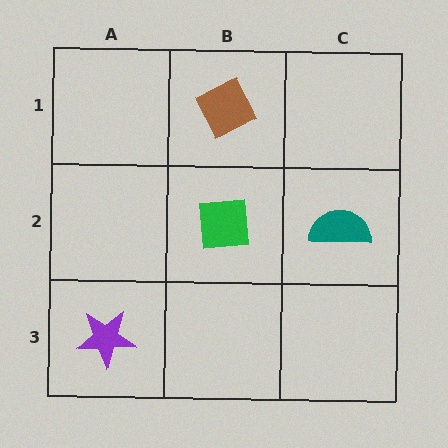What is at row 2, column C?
A teal semicircle.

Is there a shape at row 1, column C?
No, that cell is empty.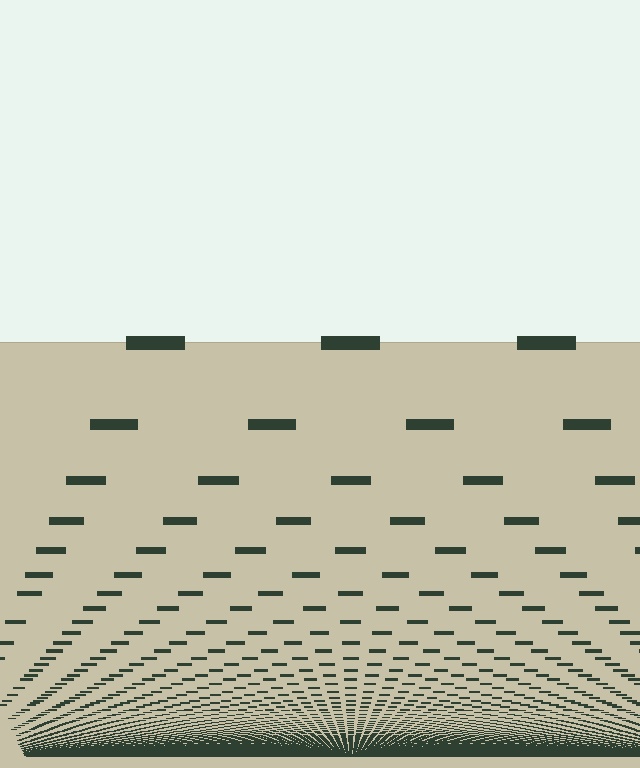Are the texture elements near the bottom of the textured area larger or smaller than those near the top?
Smaller. The gradient is inverted — elements near the bottom are smaller and denser.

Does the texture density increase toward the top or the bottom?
Density increases toward the bottom.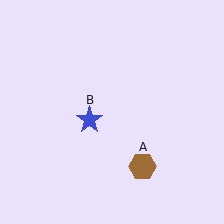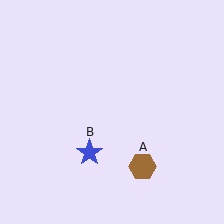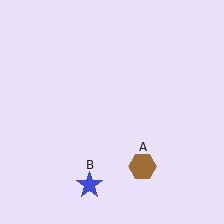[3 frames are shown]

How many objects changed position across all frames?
1 object changed position: blue star (object B).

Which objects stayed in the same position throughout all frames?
Brown hexagon (object A) remained stationary.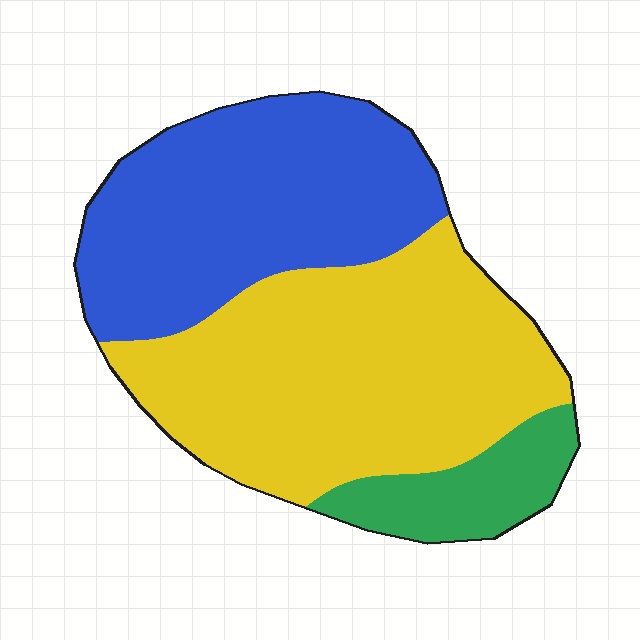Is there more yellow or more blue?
Yellow.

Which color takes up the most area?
Yellow, at roughly 50%.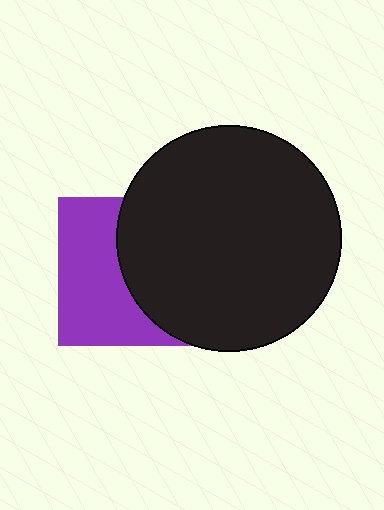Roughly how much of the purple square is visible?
About half of it is visible (roughly 49%).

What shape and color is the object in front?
The object in front is a black circle.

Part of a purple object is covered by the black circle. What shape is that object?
It is a square.